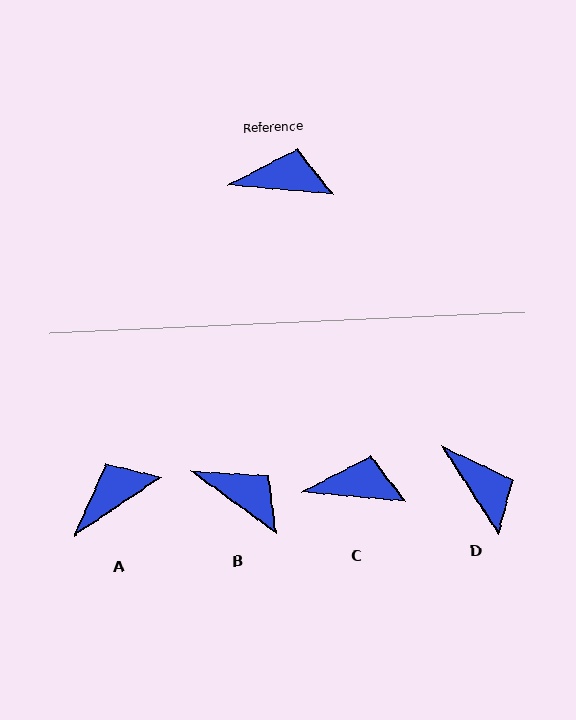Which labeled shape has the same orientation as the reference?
C.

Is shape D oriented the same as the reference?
No, it is off by about 53 degrees.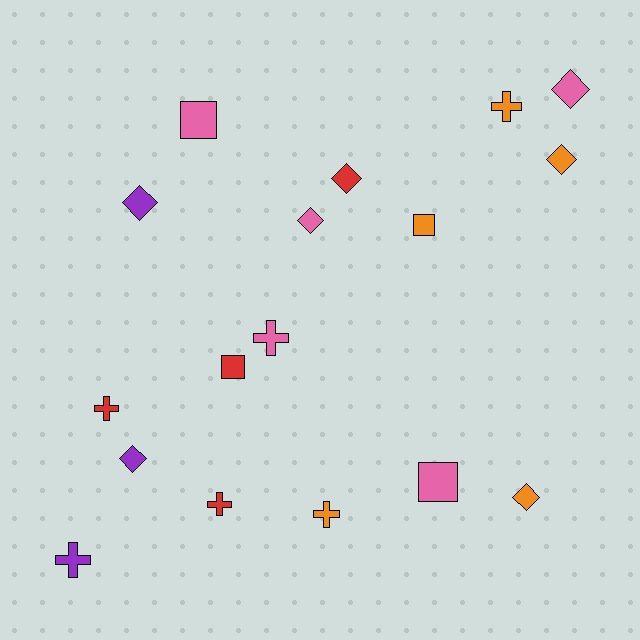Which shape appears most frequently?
Diamond, with 7 objects.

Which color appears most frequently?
Pink, with 5 objects.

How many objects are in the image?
There are 17 objects.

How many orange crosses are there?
There are 2 orange crosses.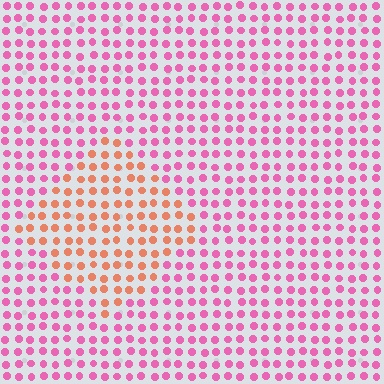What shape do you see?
I see a diamond.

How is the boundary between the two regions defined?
The boundary is defined purely by a slight shift in hue (about 49 degrees). Spacing, size, and orientation are identical on both sides.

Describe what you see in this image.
The image is filled with small pink elements in a uniform arrangement. A diamond-shaped region is visible where the elements are tinted to a slightly different hue, forming a subtle color boundary.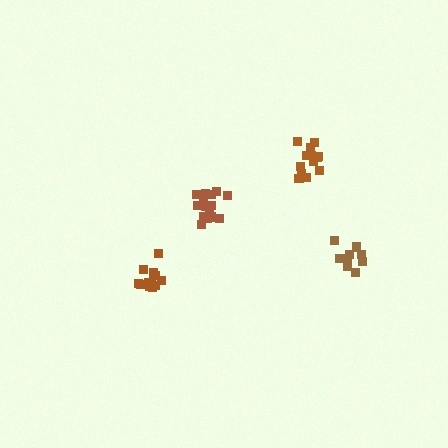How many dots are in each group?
Group 1: 10 dots, Group 2: 15 dots, Group 3: 15 dots, Group 4: 13 dots (53 total).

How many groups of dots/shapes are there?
There are 4 groups.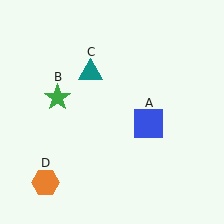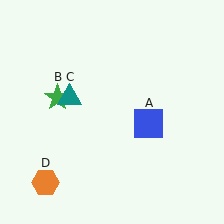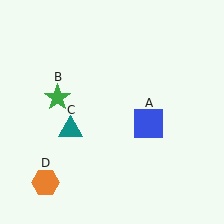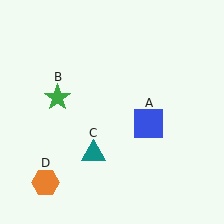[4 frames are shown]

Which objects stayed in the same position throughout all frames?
Blue square (object A) and green star (object B) and orange hexagon (object D) remained stationary.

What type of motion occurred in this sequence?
The teal triangle (object C) rotated counterclockwise around the center of the scene.